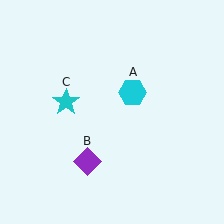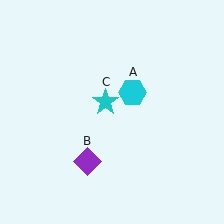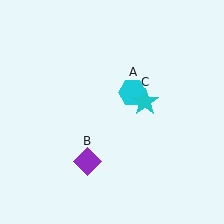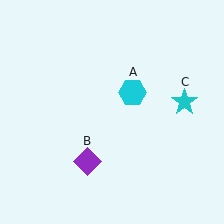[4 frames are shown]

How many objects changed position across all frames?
1 object changed position: cyan star (object C).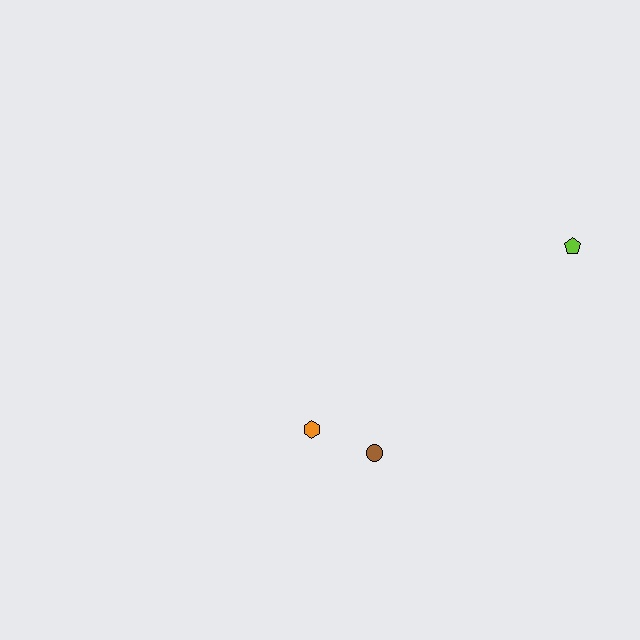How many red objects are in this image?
There are no red objects.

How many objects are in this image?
There are 3 objects.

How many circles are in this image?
There is 1 circle.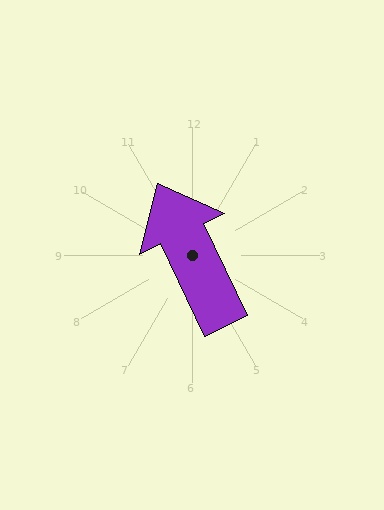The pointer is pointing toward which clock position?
Roughly 11 o'clock.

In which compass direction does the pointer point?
Northwest.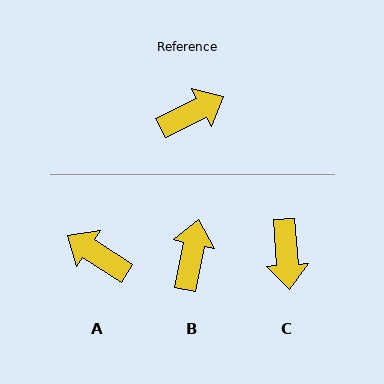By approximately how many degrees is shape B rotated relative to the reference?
Approximately 52 degrees counter-clockwise.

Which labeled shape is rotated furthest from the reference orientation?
A, about 120 degrees away.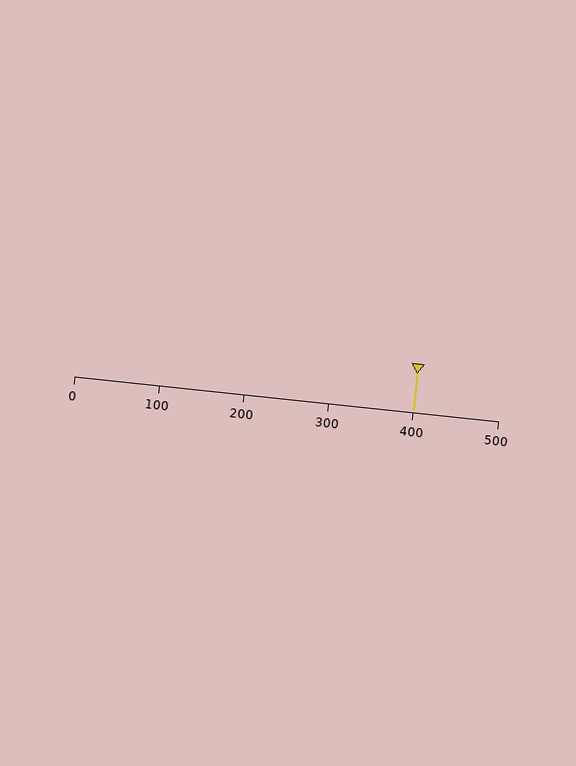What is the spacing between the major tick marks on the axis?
The major ticks are spaced 100 apart.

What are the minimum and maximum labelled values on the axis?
The axis runs from 0 to 500.